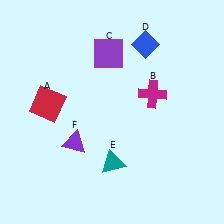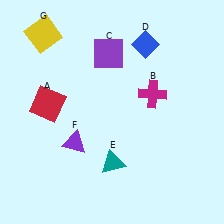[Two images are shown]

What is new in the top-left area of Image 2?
A yellow square (G) was added in the top-left area of Image 2.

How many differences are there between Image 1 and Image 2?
There is 1 difference between the two images.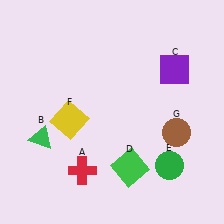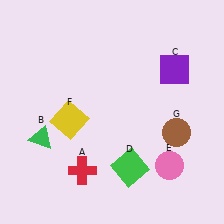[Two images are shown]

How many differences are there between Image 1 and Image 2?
There is 1 difference between the two images.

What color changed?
The circle (E) changed from green in Image 1 to pink in Image 2.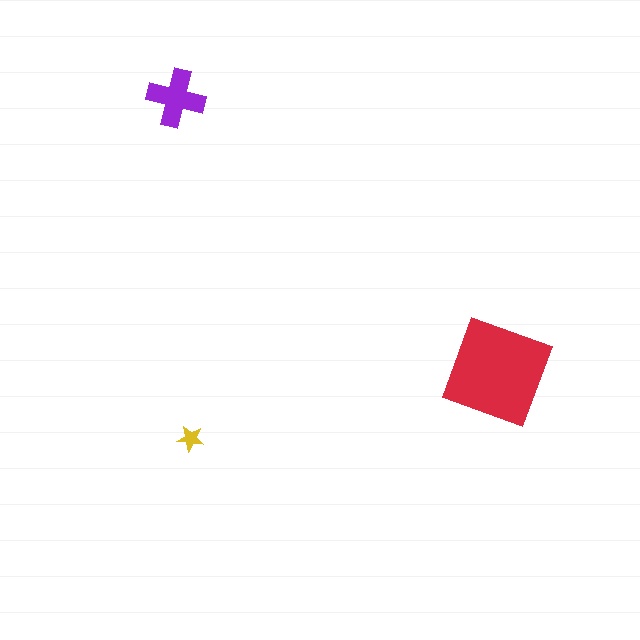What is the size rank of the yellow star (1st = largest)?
3rd.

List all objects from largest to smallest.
The red square, the purple cross, the yellow star.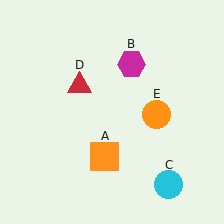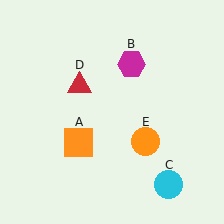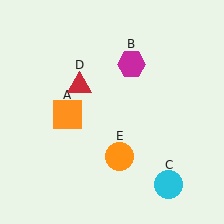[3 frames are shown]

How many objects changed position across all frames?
2 objects changed position: orange square (object A), orange circle (object E).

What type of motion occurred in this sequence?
The orange square (object A), orange circle (object E) rotated clockwise around the center of the scene.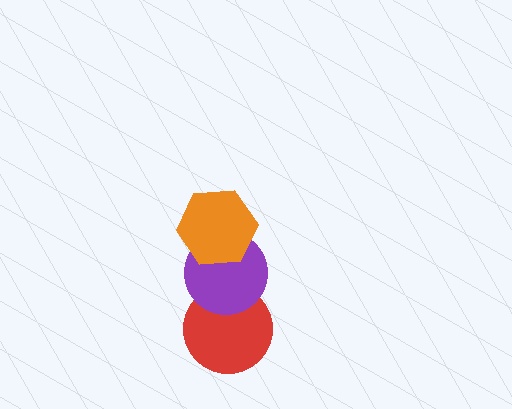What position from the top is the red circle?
The red circle is 3rd from the top.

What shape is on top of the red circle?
The purple circle is on top of the red circle.